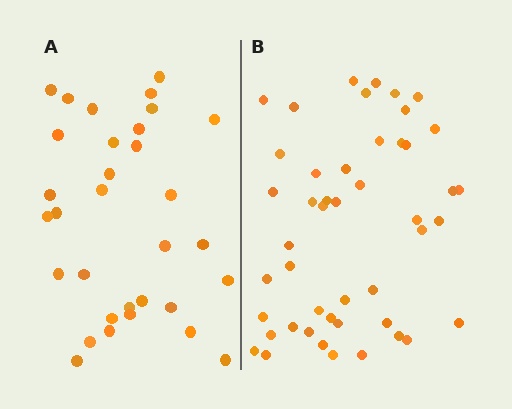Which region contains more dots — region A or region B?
Region B (the right region) has more dots.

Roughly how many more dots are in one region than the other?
Region B has approximately 15 more dots than region A.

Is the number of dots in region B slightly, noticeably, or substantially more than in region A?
Region B has substantially more. The ratio is roughly 1.5 to 1.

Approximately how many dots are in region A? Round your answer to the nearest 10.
About 30 dots. (The exact count is 32, which rounds to 30.)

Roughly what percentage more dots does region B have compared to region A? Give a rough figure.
About 45% more.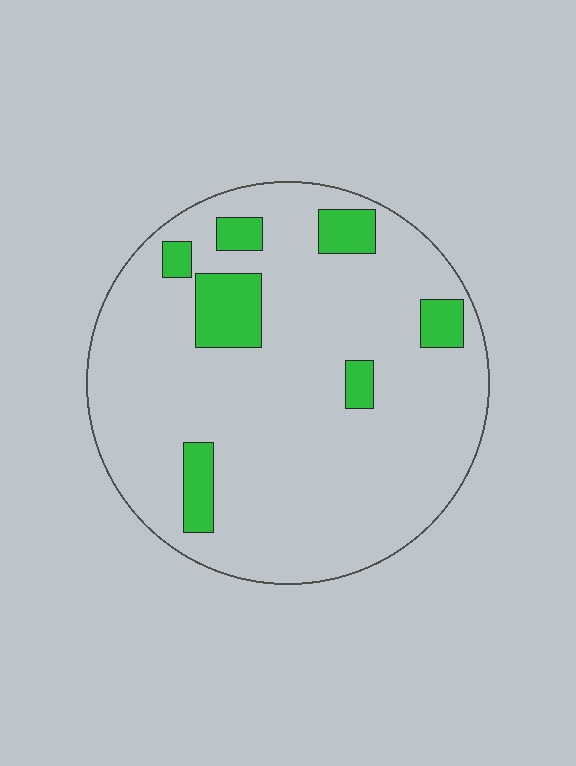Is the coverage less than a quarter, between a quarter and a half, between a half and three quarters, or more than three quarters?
Less than a quarter.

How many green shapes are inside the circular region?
7.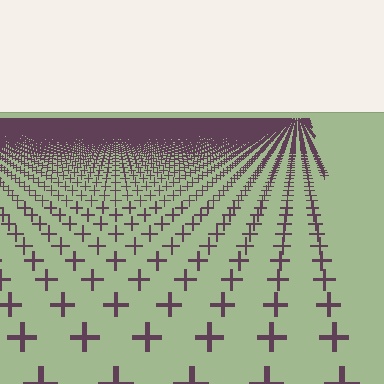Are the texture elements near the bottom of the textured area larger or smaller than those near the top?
Larger. Near the bottom, elements are closer to the viewer and appear at a bigger on-screen size.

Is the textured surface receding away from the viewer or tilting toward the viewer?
The surface is receding away from the viewer. Texture elements get smaller and denser toward the top.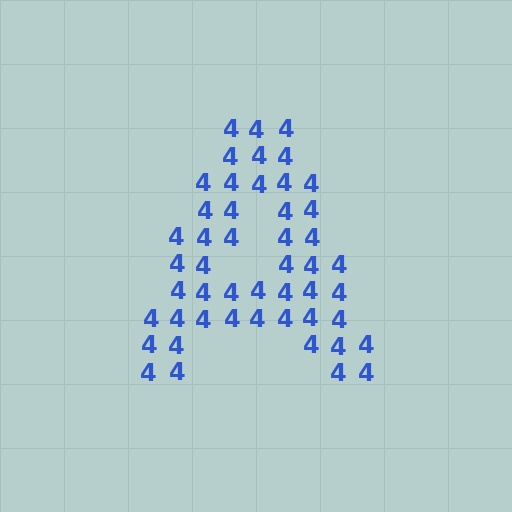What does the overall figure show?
The overall figure shows the letter A.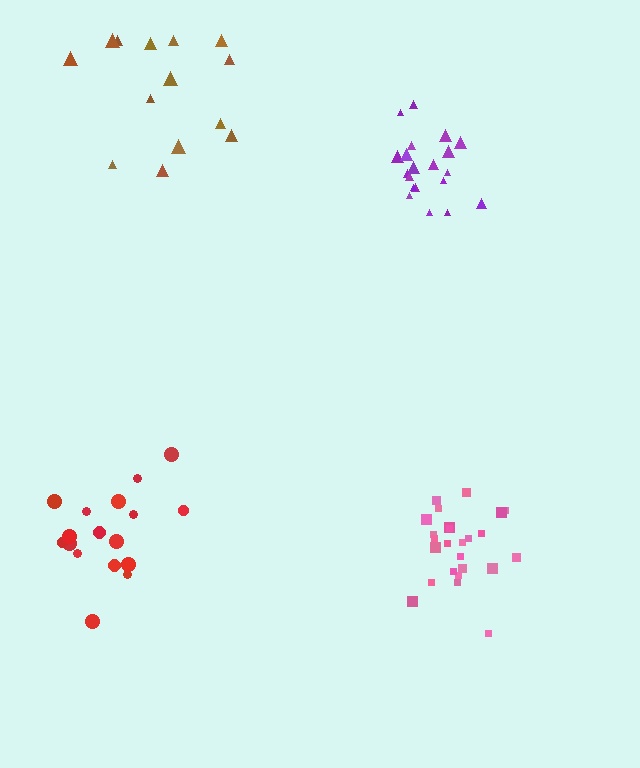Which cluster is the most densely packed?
Pink.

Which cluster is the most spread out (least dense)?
Brown.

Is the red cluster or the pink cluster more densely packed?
Pink.